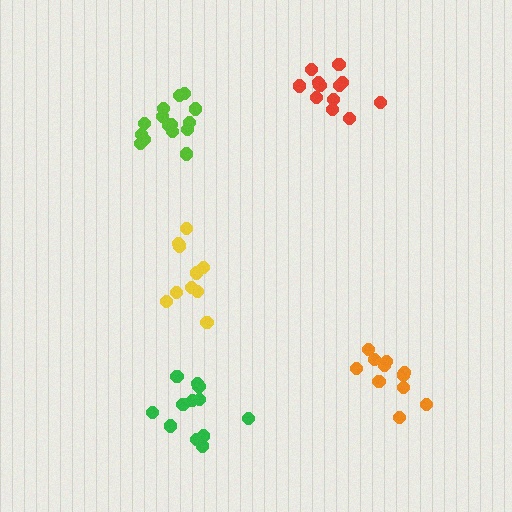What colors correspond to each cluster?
The clusters are colored: yellow, orange, lime, red, green.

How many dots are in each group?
Group 1: 10 dots, Group 2: 11 dots, Group 3: 15 dots, Group 4: 12 dots, Group 5: 12 dots (60 total).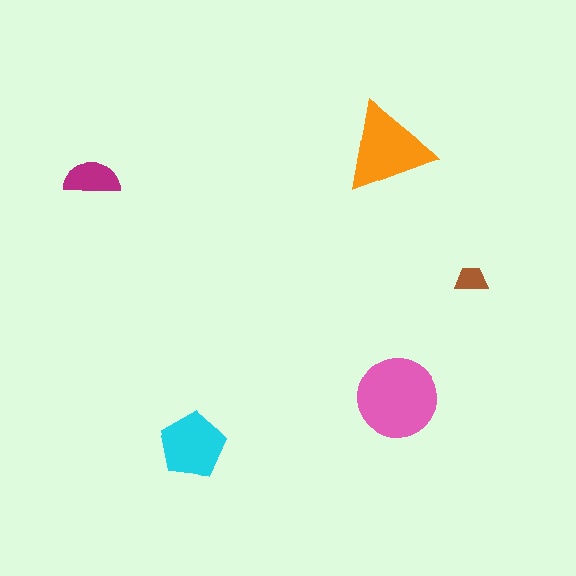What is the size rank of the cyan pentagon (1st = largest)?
3rd.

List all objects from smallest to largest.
The brown trapezoid, the magenta semicircle, the cyan pentagon, the orange triangle, the pink circle.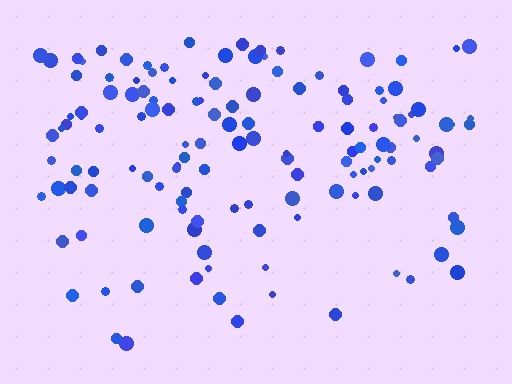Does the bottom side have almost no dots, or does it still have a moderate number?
Still a moderate number, just noticeably fewer than the top.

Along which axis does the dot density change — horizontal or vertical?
Vertical.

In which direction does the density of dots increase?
From bottom to top, with the top side densest.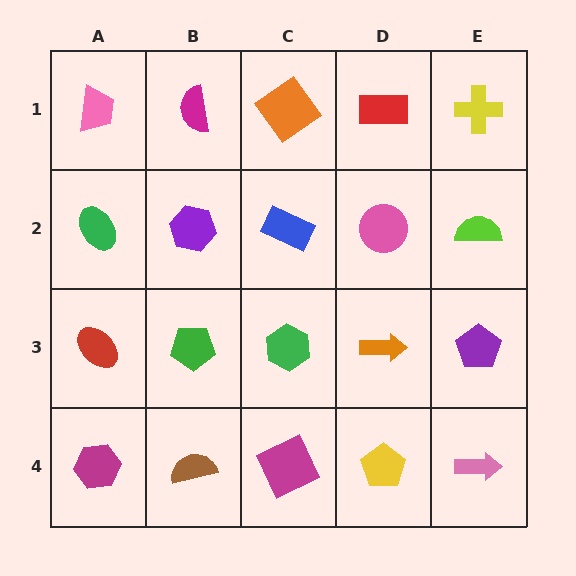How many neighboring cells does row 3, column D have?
4.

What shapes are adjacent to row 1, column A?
A green ellipse (row 2, column A), a magenta semicircle (row 1, column B).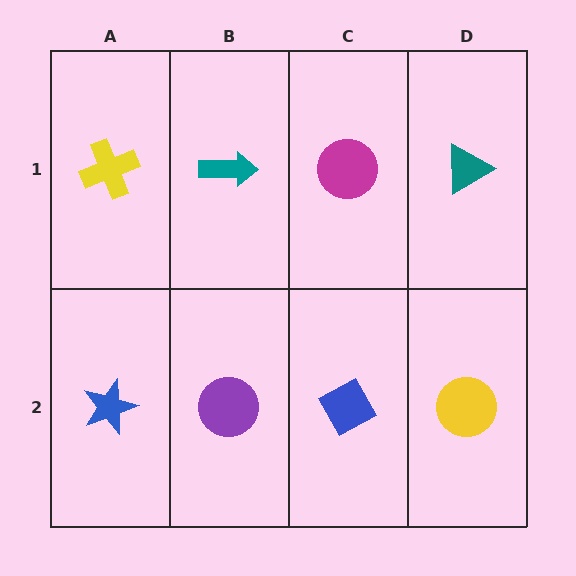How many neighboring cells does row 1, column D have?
2.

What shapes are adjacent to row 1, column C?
A blue diamond (row 2, column C), a teal arrow (row 1, column B), a teal triangle (row 1, column D).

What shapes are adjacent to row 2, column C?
A magenta circle (row 1, column C), a purple circle (row 2, column B), a yellow circle (row 2, column D).